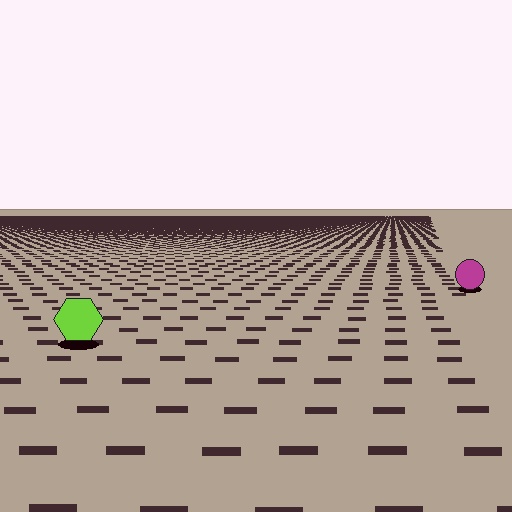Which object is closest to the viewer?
The lime hexagon is closest. The texture marks near it are larger and more spread out.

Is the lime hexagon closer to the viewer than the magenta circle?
Yes. The lime hexagon is closer — you can tell from the texture gradient: the ground texture is coarser near it.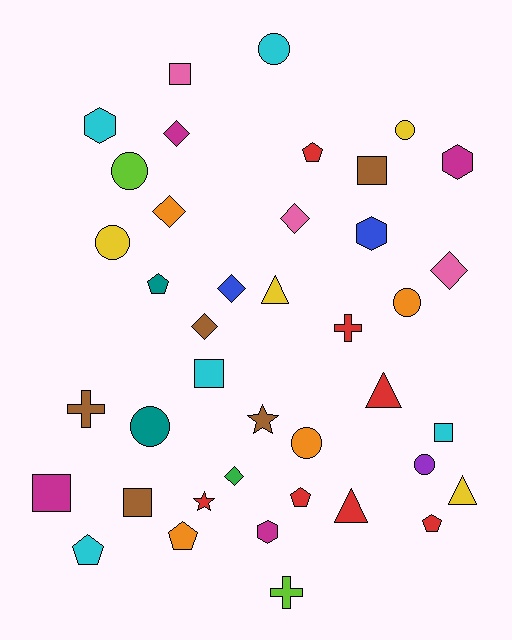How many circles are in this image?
There are 8 circles.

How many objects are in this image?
There are 40 objects.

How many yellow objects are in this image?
There are 4 yellow objects.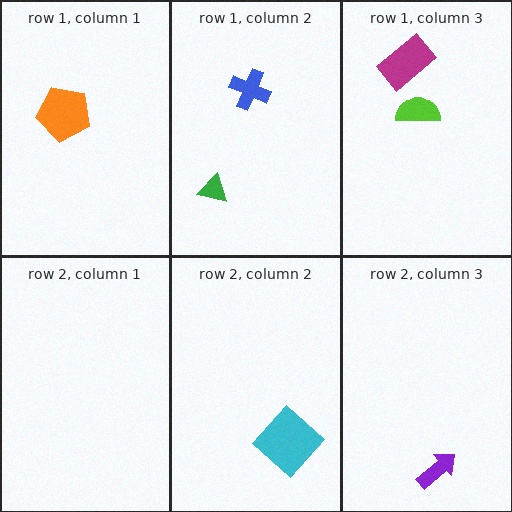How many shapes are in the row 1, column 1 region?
1.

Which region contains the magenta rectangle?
The row 1, column 3 region.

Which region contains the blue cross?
The row 1, column 2 region.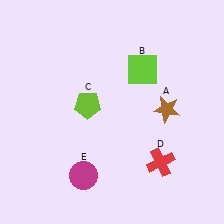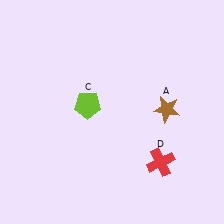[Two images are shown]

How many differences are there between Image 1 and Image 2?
There are 2 differences between the two images.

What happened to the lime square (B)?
The lime square (B) was removed in Image 2. It was in the top-right area of Image 1.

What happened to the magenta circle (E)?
The magenta circle (E) was removed in Image 2. It was in the bottom-left area of Image 1.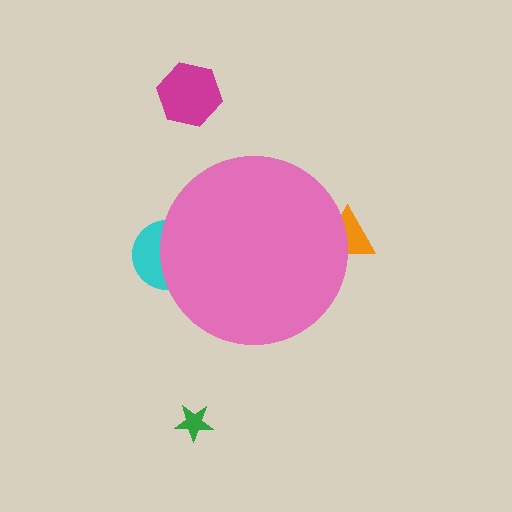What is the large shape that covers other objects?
A pink circle.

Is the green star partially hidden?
No, the green star is fully visible.